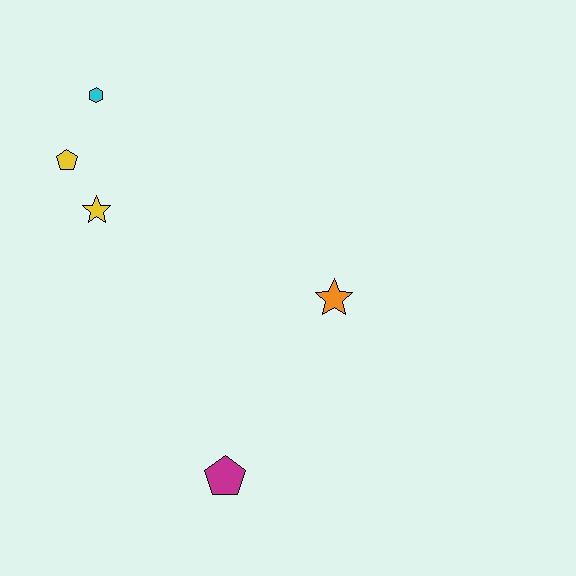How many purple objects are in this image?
There are no purple objects.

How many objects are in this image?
There are 5 objects.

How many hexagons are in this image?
There is 1 hexagon.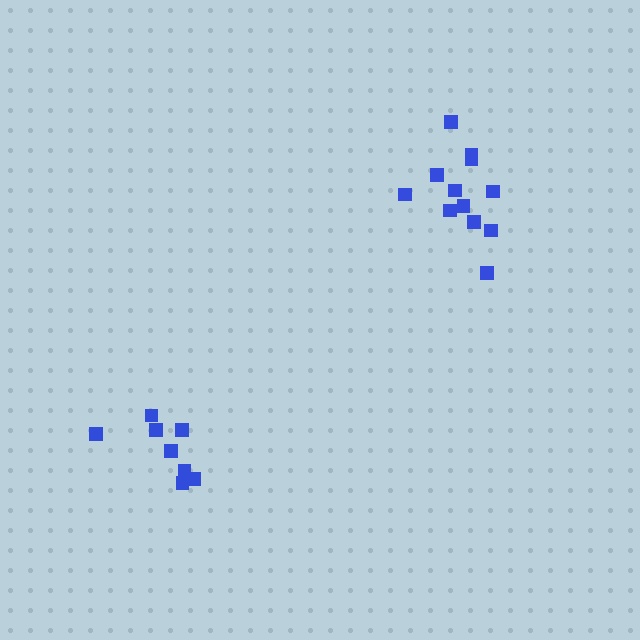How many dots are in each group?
Group 1: 12 dots, Group 2: 8 dots (20 total).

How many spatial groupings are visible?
There are 2 spatial groupings.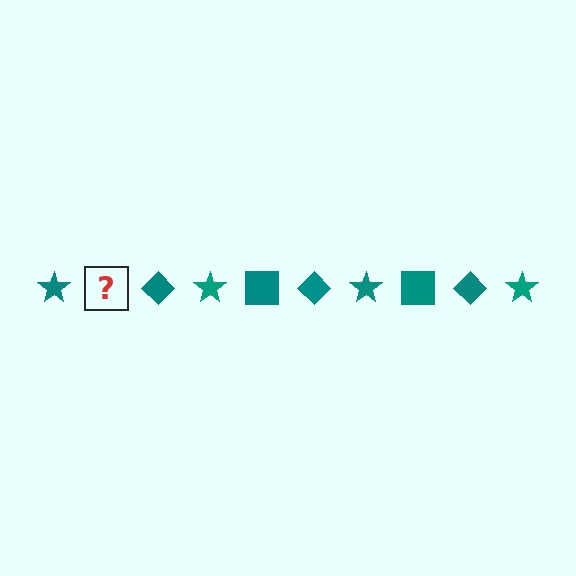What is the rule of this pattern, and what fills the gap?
The rule is that the pattern cycles through star, square, diamond shapes in teal. The gap should be filled with a teal square.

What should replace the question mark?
The question mark should be replaced with a teal square.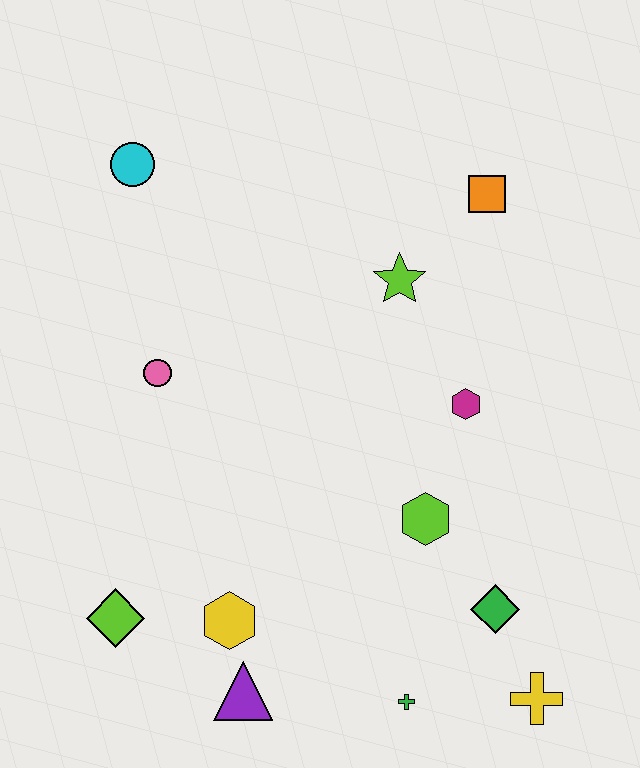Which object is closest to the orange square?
The lime star is closest to the orange square.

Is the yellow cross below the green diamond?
Yes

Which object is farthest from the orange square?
The lime diamond is farthest from the orange square.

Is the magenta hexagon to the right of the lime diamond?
Yes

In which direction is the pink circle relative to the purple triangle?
The pink circle is above the purple triangle.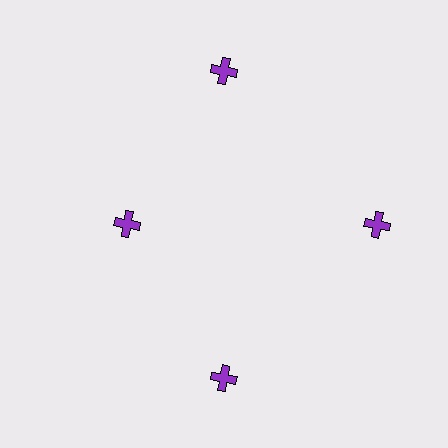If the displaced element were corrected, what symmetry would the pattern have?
It would have 4-fold rotational symmetry — the pattern would map onto itself every 90 degrees.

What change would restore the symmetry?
The symmetry would be restored by moving it outward, back onto the ring so that all 4 crosses sit at equal angles and equal distance from the center.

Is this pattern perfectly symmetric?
No. The 4 purple crosses are arranged in a ring, but one element near the 9 o'clock position is pulled inward toward the center, breaking the 4-fold rotational symmetry.